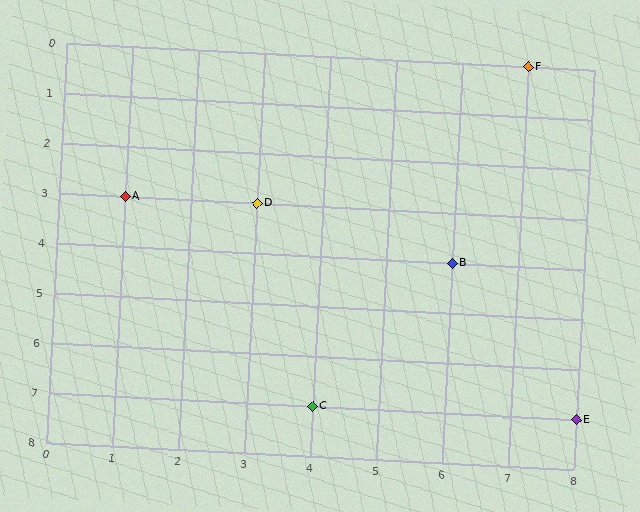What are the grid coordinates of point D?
Point D is at grid coordinates (3, 3).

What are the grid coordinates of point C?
Point C is at grid coordinates (4, 7).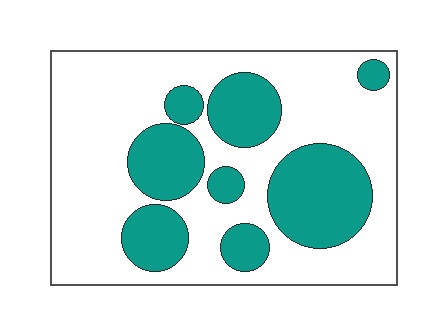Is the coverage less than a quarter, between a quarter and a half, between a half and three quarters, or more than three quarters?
Between a quarter and a half.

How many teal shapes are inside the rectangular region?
8.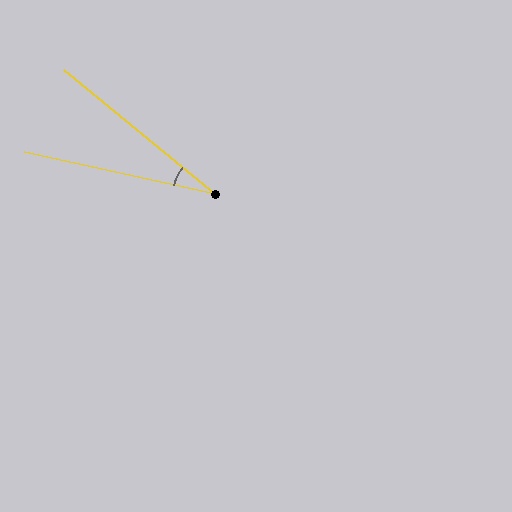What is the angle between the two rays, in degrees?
Approximately 27 degrees.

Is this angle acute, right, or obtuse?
It is acute.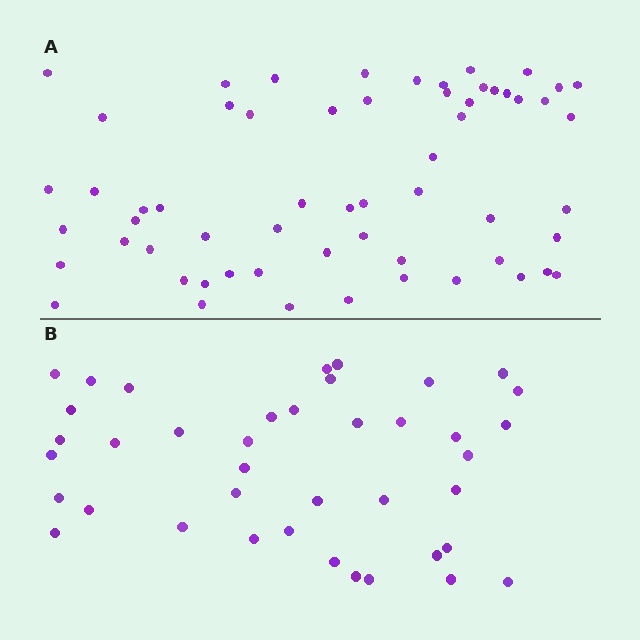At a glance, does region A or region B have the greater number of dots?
Region A (the top region) has more dots.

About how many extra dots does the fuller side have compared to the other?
Region A has approximately 20 more dots than region B.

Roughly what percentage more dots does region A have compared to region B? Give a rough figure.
About 50% more.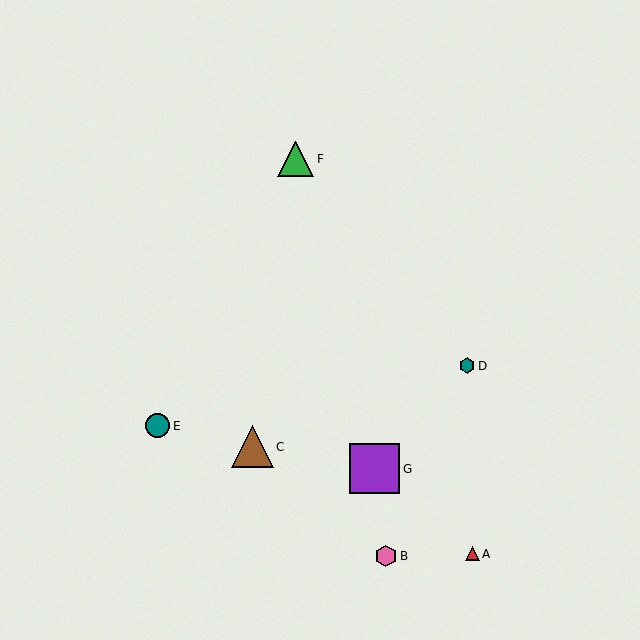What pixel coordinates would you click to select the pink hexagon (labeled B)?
Click at (386, 556) to select the pink hexagon B.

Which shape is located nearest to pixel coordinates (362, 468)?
The purple square (labeled G) at (375, 469) is nearest to that location.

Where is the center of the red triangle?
The center of the red triangle is at (472, 554).